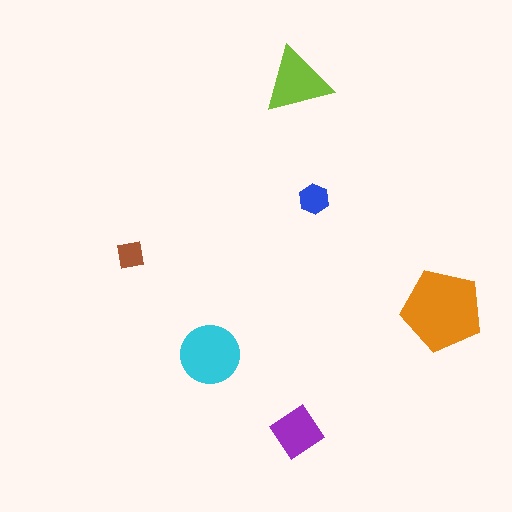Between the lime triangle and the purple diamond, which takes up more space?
The lime triangle.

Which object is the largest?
The orange pentagon.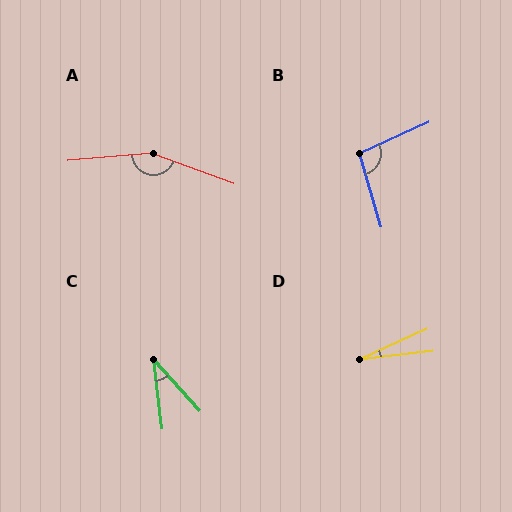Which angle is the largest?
A, at approximately 155 degrees.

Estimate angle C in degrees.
Approximately 35 degrees.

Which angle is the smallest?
D, at approximately 17 degrees.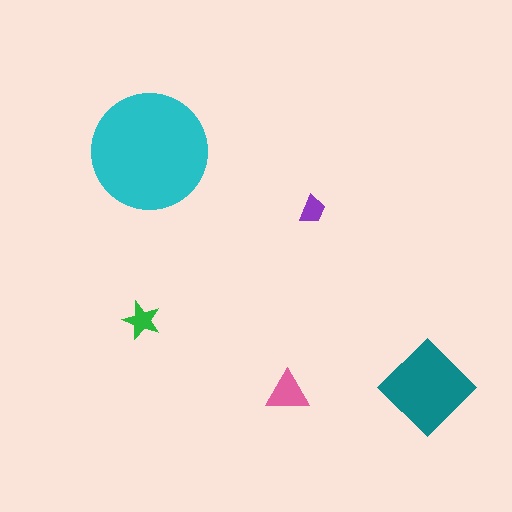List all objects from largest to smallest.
The cyan circle, the teal diamond, the pink triangle, the green star, the purple trapezoid.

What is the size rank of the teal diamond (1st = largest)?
2nd.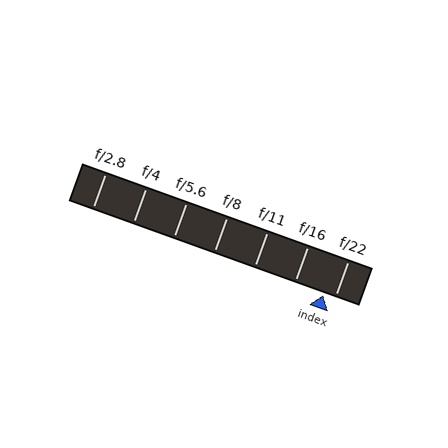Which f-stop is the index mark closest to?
The index mark is closest to f/22.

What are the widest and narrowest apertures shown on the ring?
The widest aperture shown is f/2.8 and the narrowest is f/22.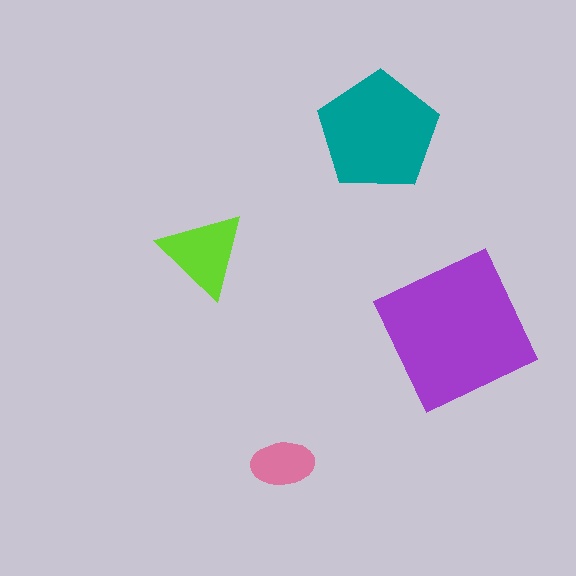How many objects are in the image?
There are 4 objects in the image.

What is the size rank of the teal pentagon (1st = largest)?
2nd.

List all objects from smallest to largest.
The pink ellipse, the lime triangle, the teal pentagon, the purple square.